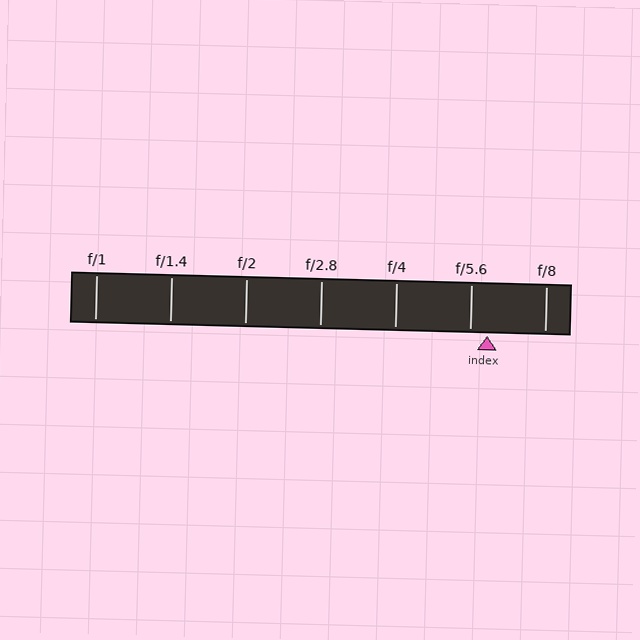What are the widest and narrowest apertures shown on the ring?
The widest aperture shown is f/1 and the narrowest is f/8.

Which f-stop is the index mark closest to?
The index mark is closest to f/5.6.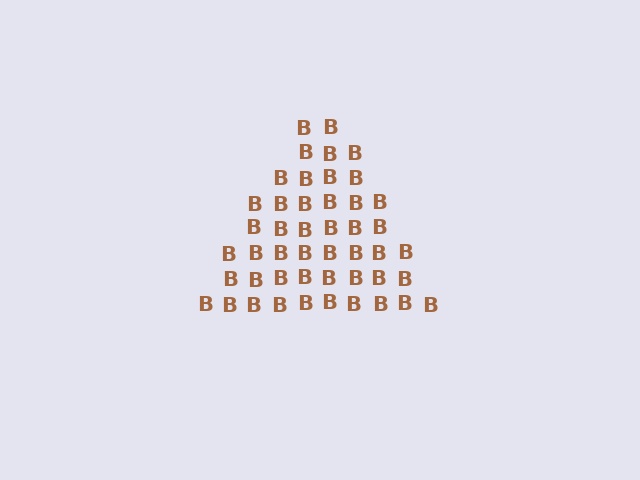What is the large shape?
The large shape is a triangle.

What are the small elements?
The small elements are letter B's.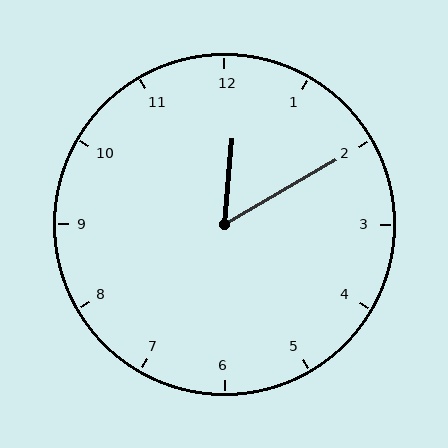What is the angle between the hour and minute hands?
Approximately 55 degrees.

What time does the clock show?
12:10.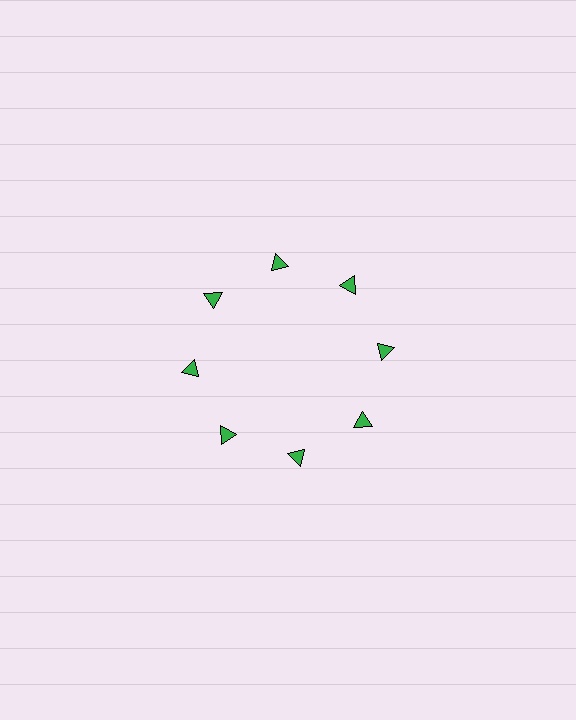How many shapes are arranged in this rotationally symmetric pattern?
There are 8 shapes, arranged in 8 groups of 1.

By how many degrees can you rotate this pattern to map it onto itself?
The pattern maps onto itself every 45 degrees of rotation.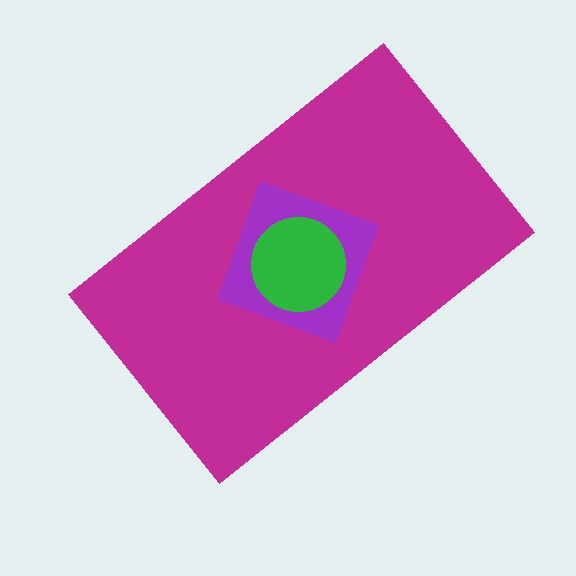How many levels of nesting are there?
3.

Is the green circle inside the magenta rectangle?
Yes.